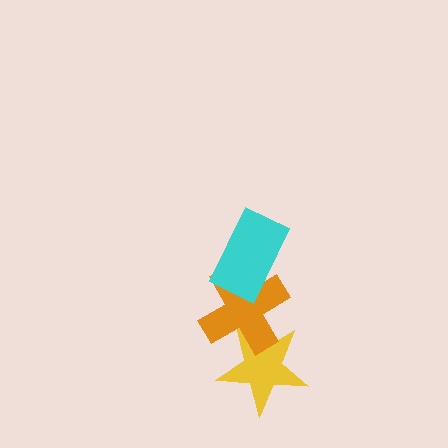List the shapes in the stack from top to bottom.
From top to bottom: the cyan rectangle, the orange cross, the yellow star.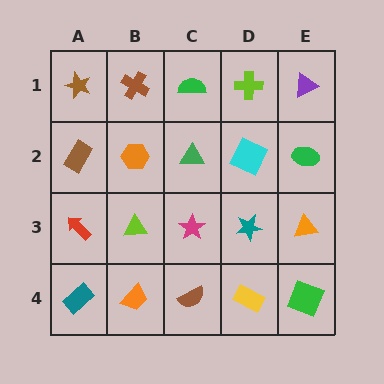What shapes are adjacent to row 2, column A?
A brown star (row 1, column A), a red arrow (row 3, column A), an orange hexagon (row 2, column B).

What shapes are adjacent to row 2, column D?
A lime cross (row 1, column D), a teal star (row 3, column D), a green triangle (row 2, column C), a green ellipse (row 2, column E).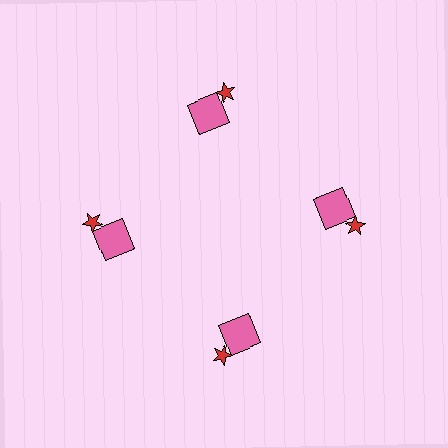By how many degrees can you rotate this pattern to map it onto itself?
The pattern maps onto itself every 90 degrees of rotation.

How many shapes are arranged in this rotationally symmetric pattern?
There are 8 shapes, arranged in 4 groups of 2.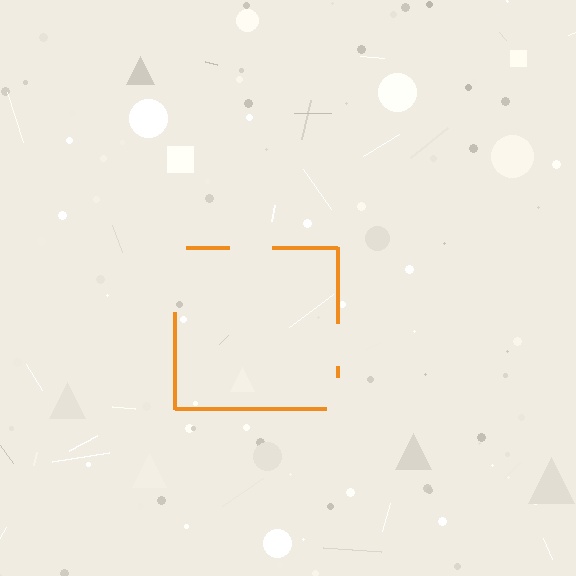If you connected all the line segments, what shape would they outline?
They would outline a square.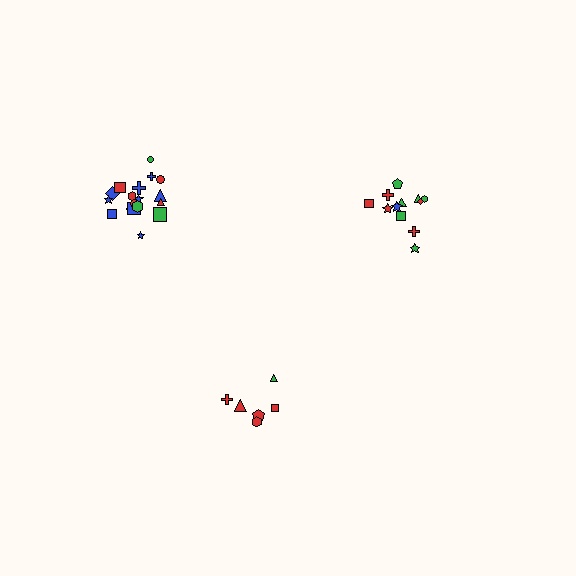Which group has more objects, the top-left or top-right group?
The top-left group.